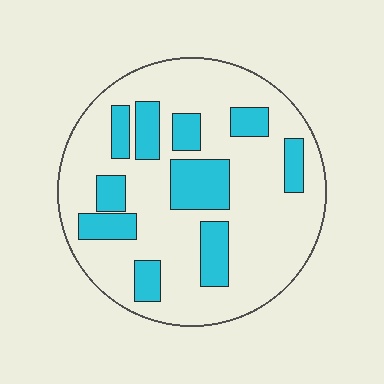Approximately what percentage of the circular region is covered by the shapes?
Approximately 25%.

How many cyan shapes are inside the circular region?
10.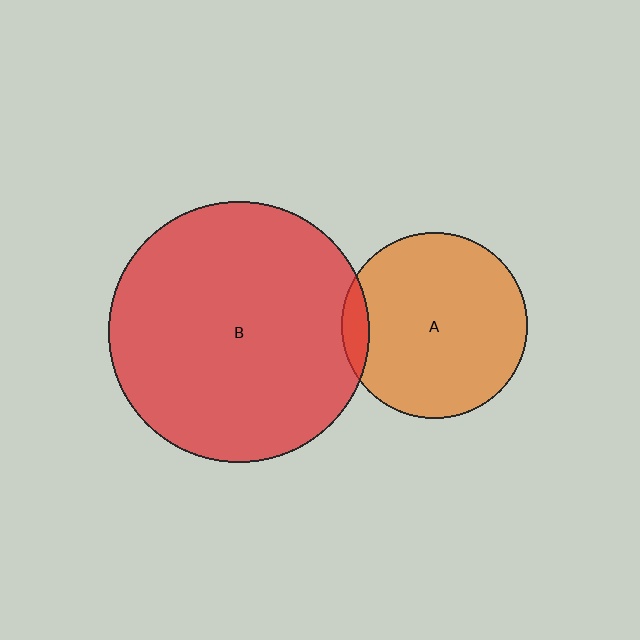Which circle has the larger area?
Circle B (red).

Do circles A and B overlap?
Yes.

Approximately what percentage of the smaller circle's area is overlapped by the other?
Approximately 5%.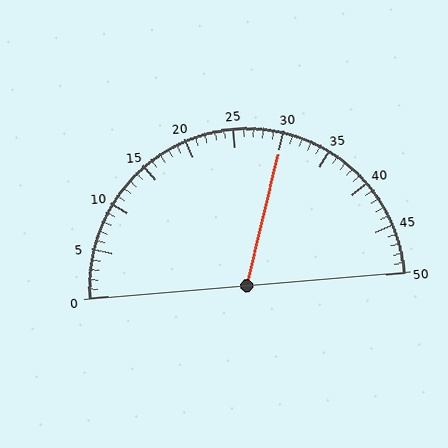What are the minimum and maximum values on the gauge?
The gauge ranges from 0 to 50.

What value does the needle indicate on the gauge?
The needle indicates approximately 30.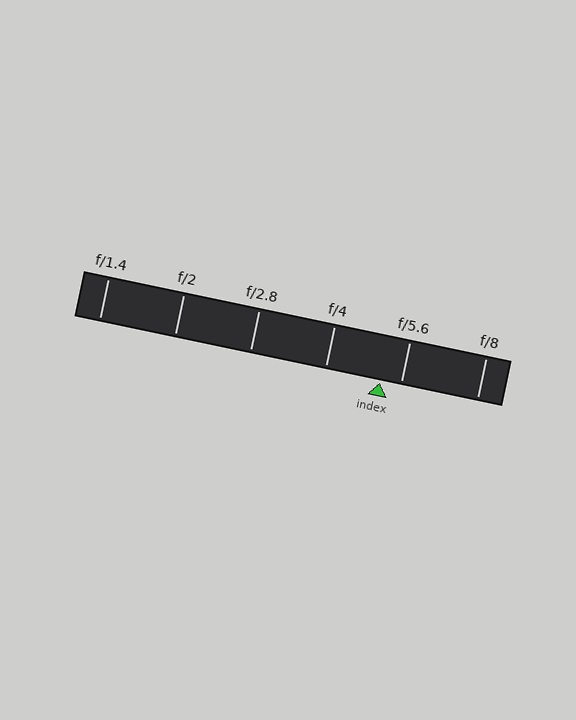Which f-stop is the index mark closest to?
The index mark is closest to f/5.6.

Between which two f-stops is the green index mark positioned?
The index mark is between f/4 and f/5.6.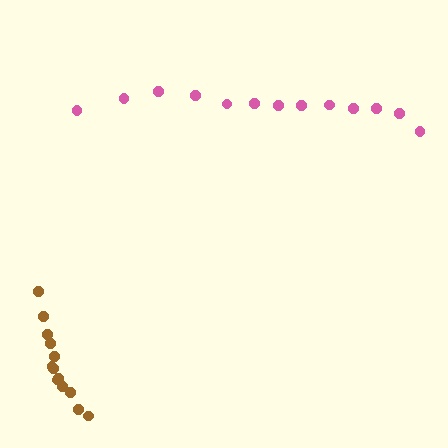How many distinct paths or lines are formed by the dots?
There are 2 distinct paths.